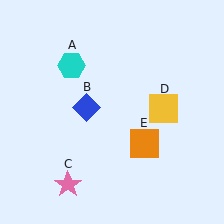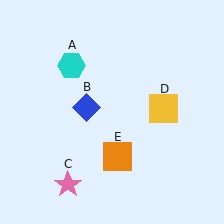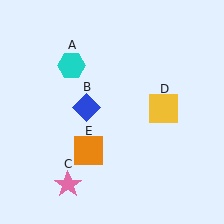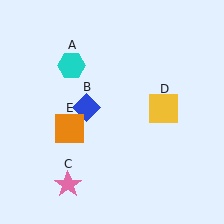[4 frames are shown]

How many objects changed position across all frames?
1 object changed position: orange square (object E).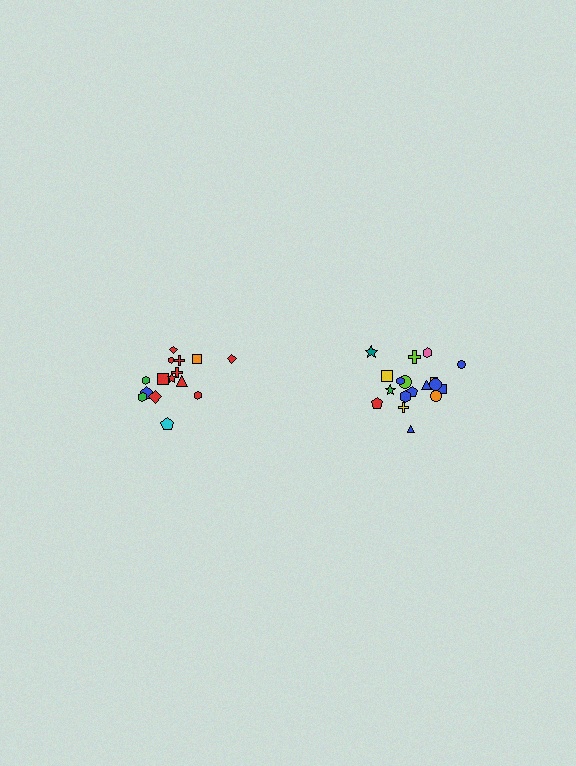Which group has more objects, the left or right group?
The right group.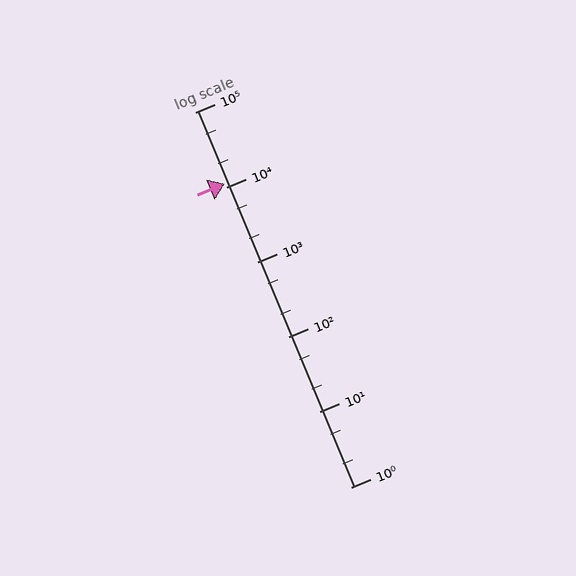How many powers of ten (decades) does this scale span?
The scale spans 5 decades, from 1 to 100000.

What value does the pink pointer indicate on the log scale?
The pointer indicates approximately 11000.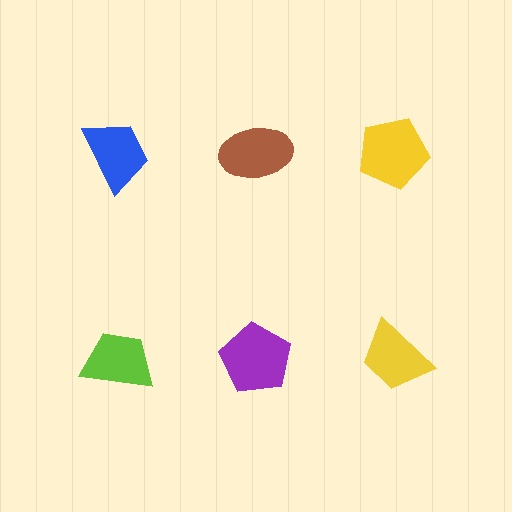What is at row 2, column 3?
A yellow trapezoid.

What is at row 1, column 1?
A blue trapezoid.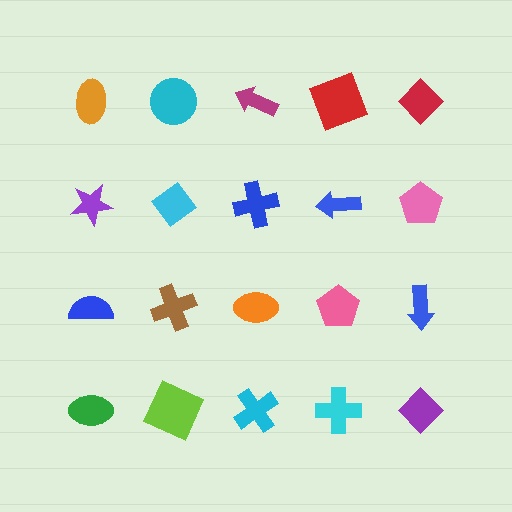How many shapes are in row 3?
5 shapes.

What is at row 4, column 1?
A green ellipse.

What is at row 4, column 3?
A cyan cross.